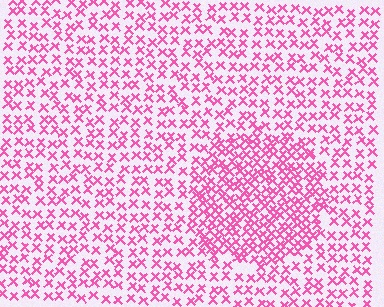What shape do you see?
I see a circle.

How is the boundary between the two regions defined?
The boundary is defined by a change in element density (approximately 1.8x ratio). All elements are the same color, size, and shape.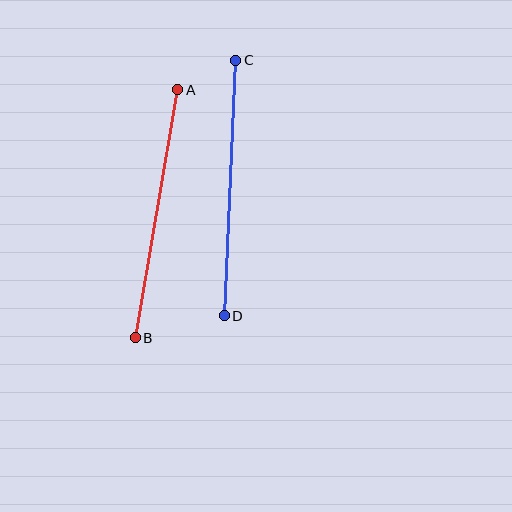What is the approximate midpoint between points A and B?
The midpoint is at approximately (156, 214) pixels.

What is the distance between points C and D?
The distance is approximately 256 pixels.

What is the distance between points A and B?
The distance is approximately 252 pixels.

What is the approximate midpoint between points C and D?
The midpoint is at approximately (230, 188) pixels.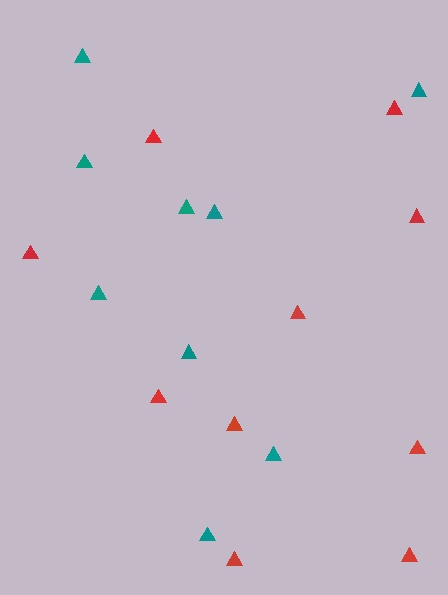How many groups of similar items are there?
There are 2 groups: one group of red triangles (10) and one group of teal triangles (9).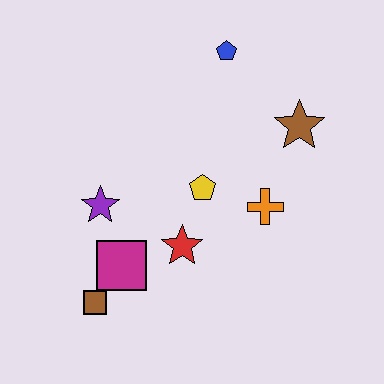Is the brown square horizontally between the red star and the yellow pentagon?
No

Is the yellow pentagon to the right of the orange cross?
No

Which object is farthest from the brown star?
The brown square is farthest from the brown star.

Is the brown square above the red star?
No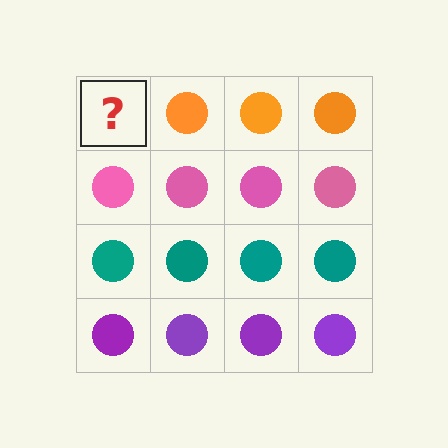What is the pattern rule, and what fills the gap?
The rule is that each row has a consistent color. The gap should be filled with an orange circle.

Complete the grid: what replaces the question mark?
The question mark should be replaced with an orange circle.